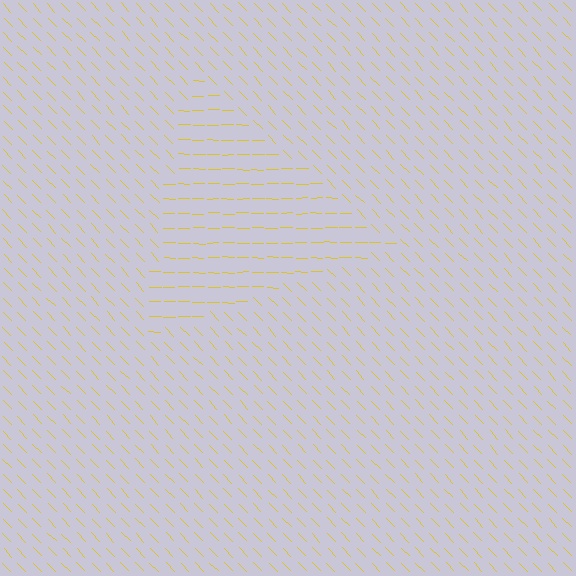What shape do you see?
I see a triangle.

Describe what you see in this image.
The image is filled with small yellow line segments. A triangle region in the image has lines oriented differently from the surrounding lines, creating a visible texture boundary.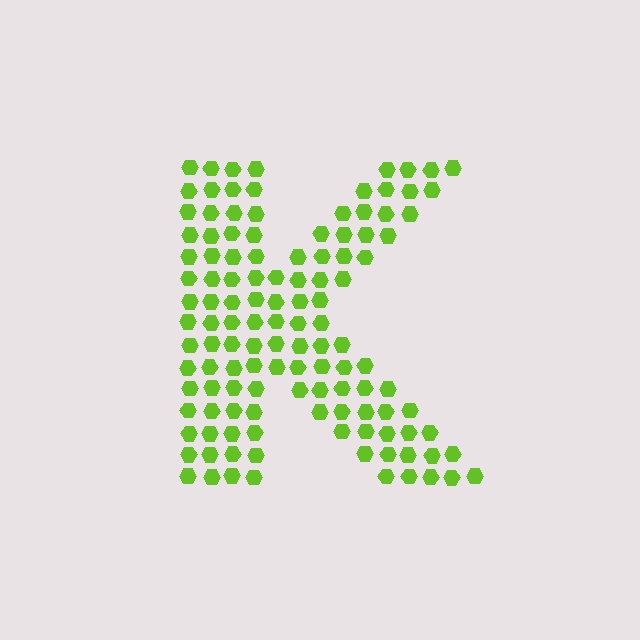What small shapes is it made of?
It is made of small hexagons.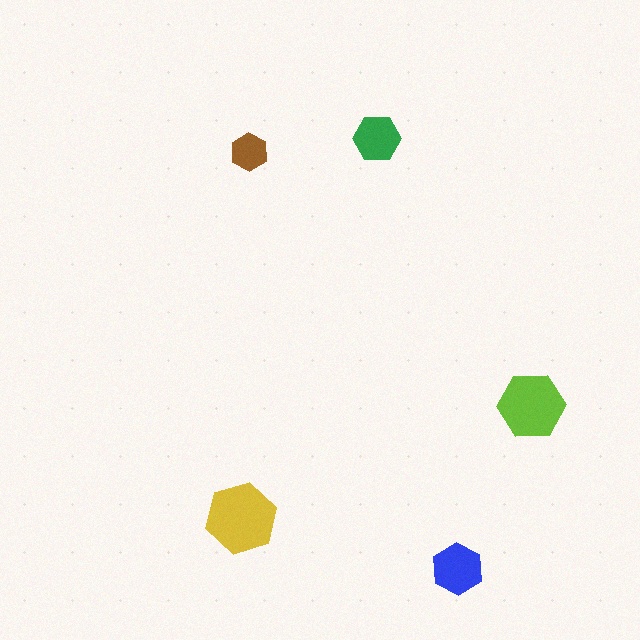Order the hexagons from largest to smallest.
the yellow one, the lime one, the blue one, the green one, the brown one.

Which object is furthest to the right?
The lime hexagon is rightmost.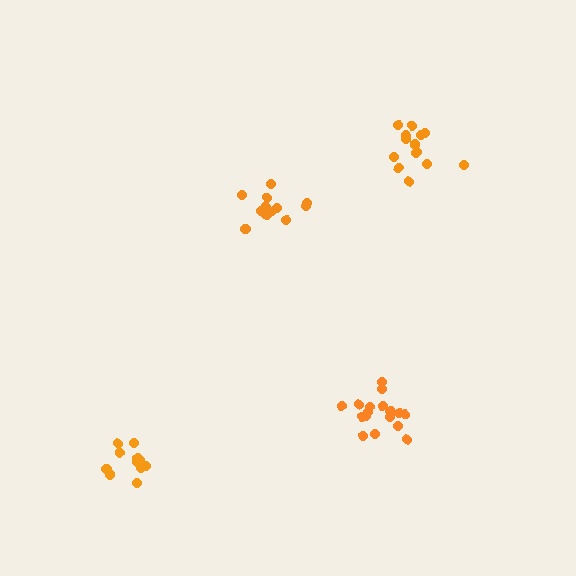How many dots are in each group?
Group 1: 11 dots, Group 2: 14 dots, Group 3: 17 dots, Group 4: 13 dots (55 total).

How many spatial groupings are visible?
There are 4 spatial groupings.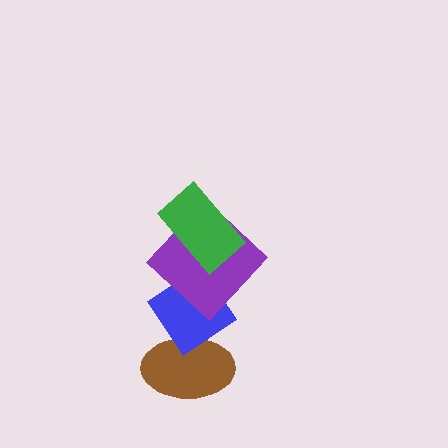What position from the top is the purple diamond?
The purple diamond is 2nd from the top.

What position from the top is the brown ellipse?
The brown ellipse is 4th from the top.